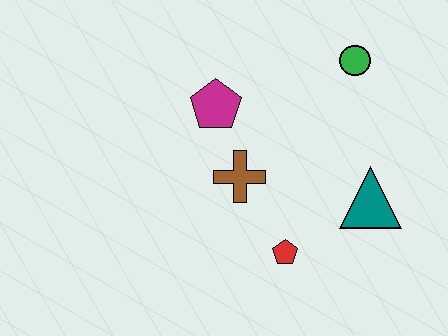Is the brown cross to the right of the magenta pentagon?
Yes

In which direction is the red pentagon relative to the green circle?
The red pentagon is below the green circle.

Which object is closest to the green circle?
The teal triangle is closest to the green circle.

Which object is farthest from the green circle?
The red pentagon is farthest from the green circle.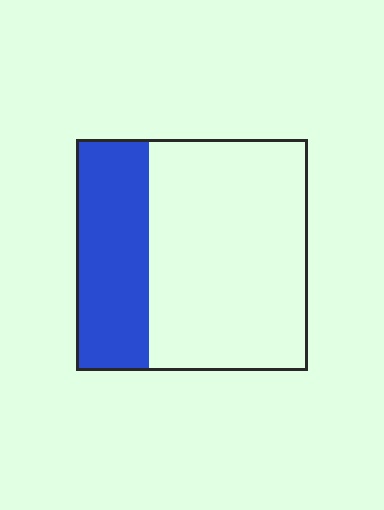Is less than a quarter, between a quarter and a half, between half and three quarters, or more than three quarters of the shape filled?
Between a quarter and a half.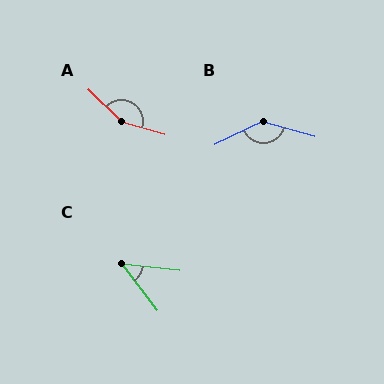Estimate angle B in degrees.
Approximately 138 degrees.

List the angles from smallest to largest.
C (46°), B (138°), A (152°).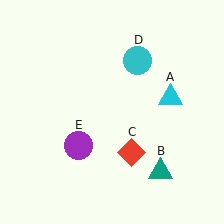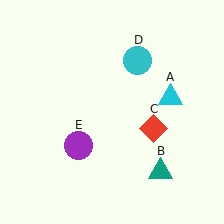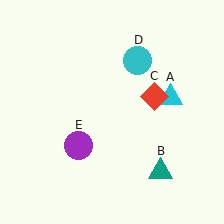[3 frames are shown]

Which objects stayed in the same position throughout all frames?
Cyan triangle (object A) and teal triangle (object B) and cyan circle (object D) and purple circle (object E) remained stationary.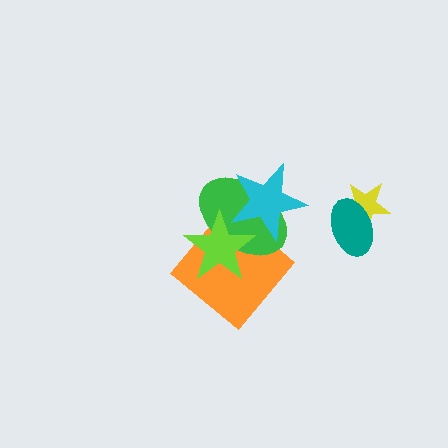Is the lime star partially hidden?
No, no other shape covers it.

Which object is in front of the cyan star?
The lime star is in front of the cyan star.